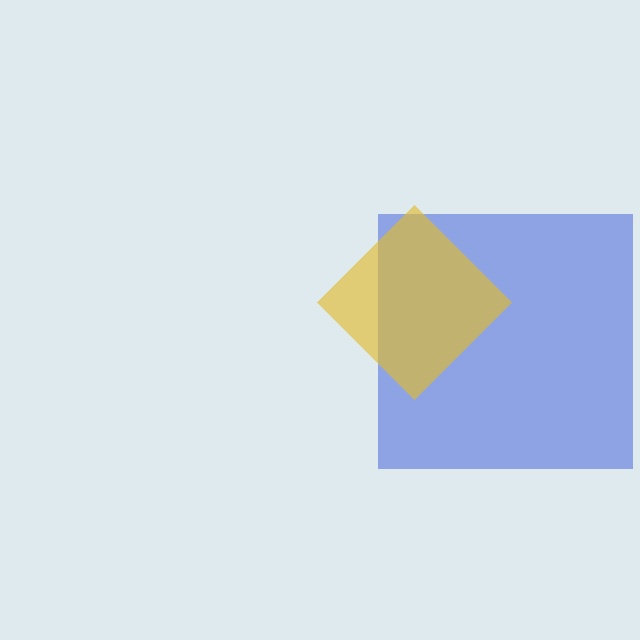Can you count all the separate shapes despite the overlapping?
Yes, there are 2 separate shapes.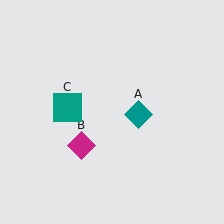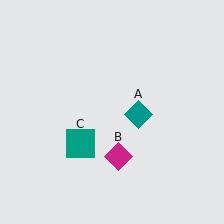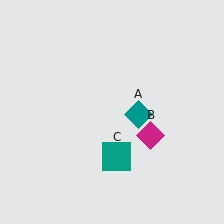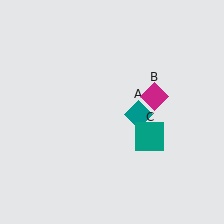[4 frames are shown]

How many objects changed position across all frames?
2 objects changed position: magenta diamond (object B), teal square (object C).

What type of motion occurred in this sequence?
The magenta diamond (object B), teal square (object C) rotated counterclockwise around the center of the scene.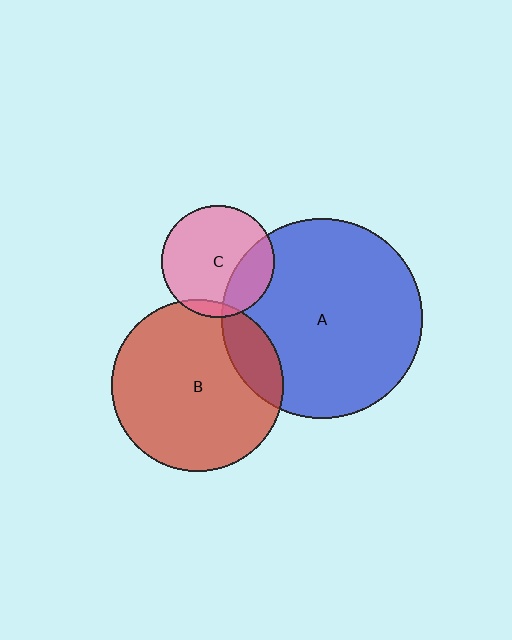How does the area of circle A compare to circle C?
Approximately 3.2 times.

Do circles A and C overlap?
Yes.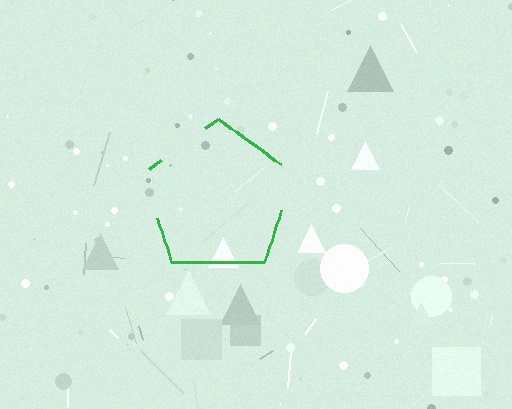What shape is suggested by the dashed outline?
The dashed outline suggests a pentagon.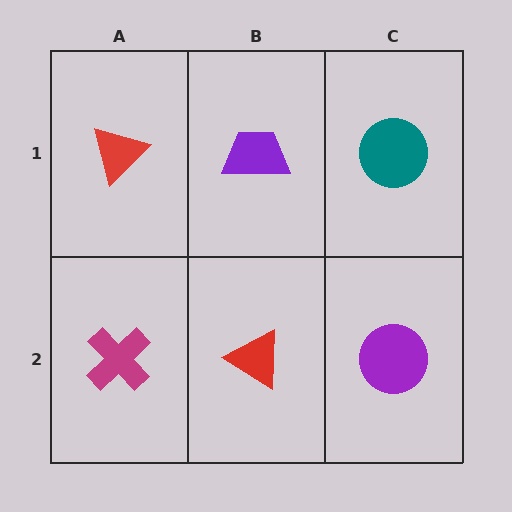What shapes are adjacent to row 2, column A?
A red triangle (row 1, column A), a red triangle (row 2, column B).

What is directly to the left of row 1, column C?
A purple trapezoid.